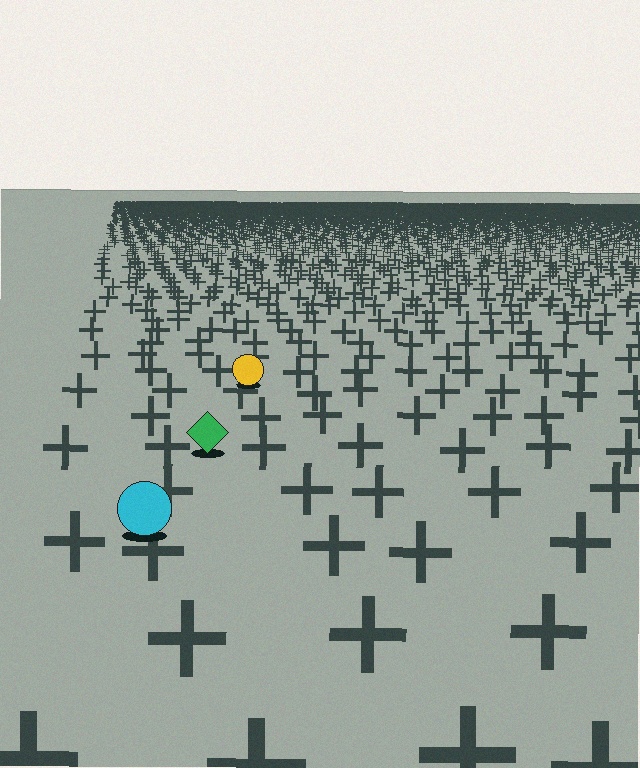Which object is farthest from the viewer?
The yellow circle is farthest from the viewer. It appears smaller and the ground texture around it is denser.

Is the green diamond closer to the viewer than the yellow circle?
Yes. The green diamond is closer — you can tell from the texture gradient: the ground texture is coarser near it.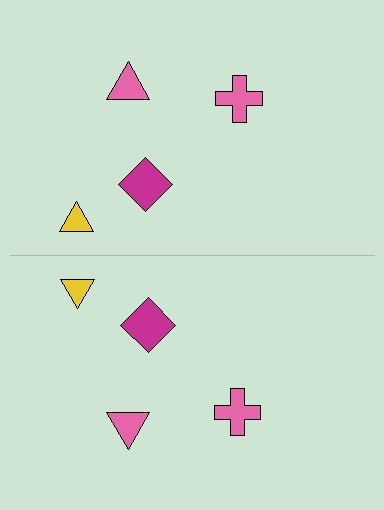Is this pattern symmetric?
Yes, this pattern has bilateral (reflection) symmetry.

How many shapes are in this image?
There are 8 shapes in this image.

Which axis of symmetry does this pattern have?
The pattern has a horizontal axis of symmetry running through the center of the image.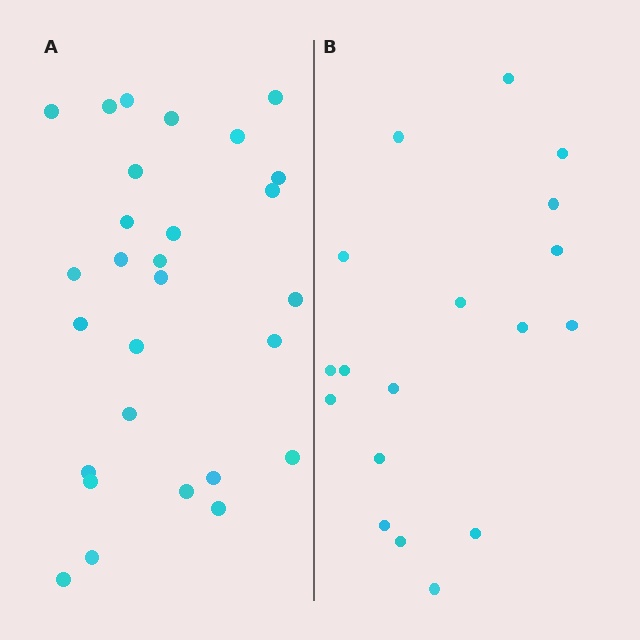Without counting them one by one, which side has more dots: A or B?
Region A (the left region) has more dots.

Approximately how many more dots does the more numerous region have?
Region A has roughly 10 or so more dots than region B.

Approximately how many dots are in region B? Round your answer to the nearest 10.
About 20 dots. (The exact count is 18, which rounds to 20.)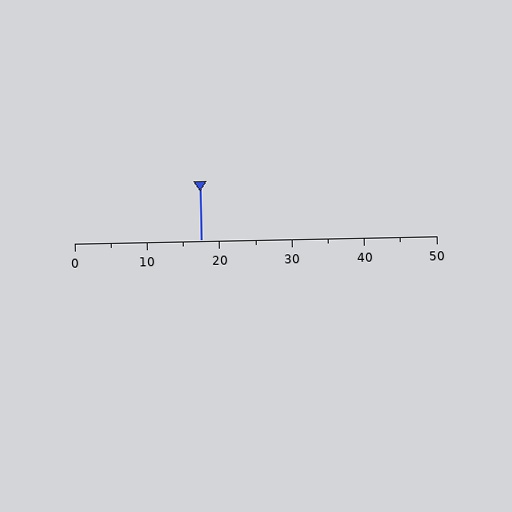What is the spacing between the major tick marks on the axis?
The major ticks are spaced 10 apart.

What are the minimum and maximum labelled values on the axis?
The axis runs from 0 to 50.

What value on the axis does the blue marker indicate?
The marker indicates approximately 17.5.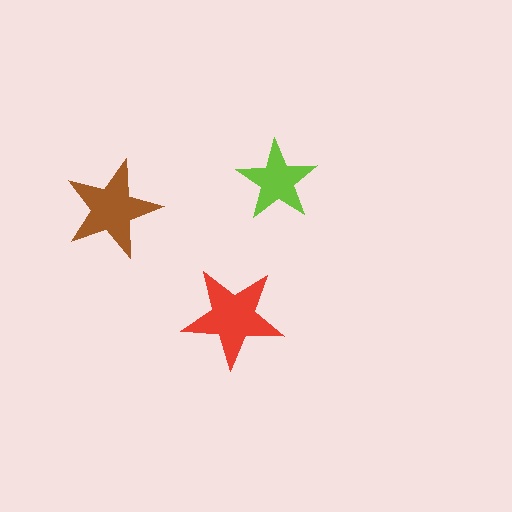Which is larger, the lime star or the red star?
The red one.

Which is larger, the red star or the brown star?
The red one.